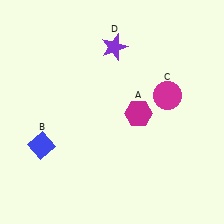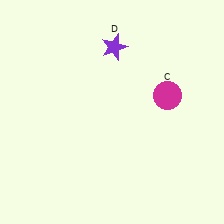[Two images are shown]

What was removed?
The magenta hexagon (A), the blue diamond (B) were removed in Image 2.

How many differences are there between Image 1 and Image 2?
There are 2 differences between the two images.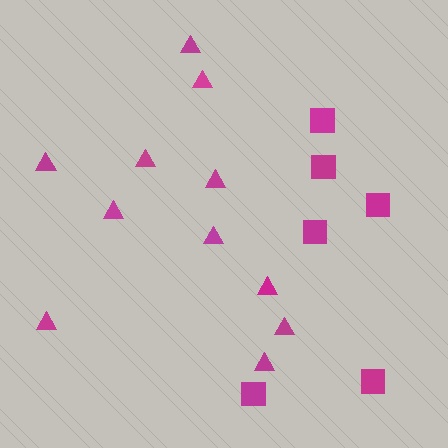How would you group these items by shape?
There are 2 groups: one group of triangles (11) and one group of squares (6).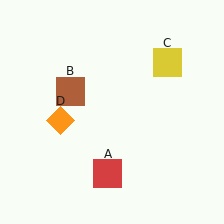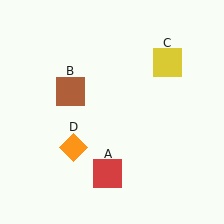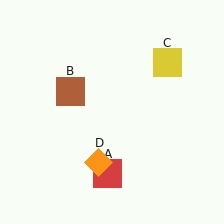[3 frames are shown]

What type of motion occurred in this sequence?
The orange diamond (object D) rotated counterclockwise around the center of the scene.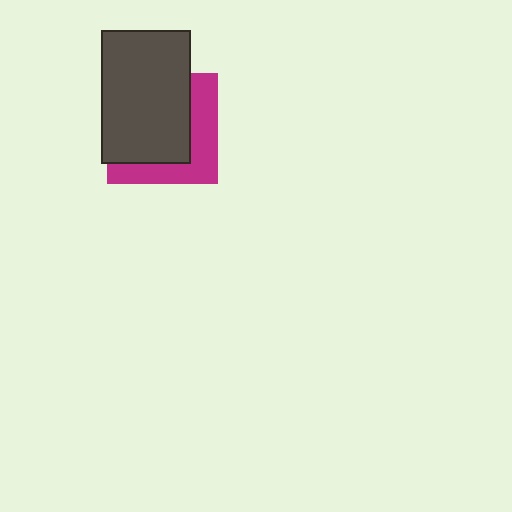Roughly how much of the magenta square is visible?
A small part of it is visible (roughly 38%).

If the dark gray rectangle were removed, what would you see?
You would see the complete magenta square.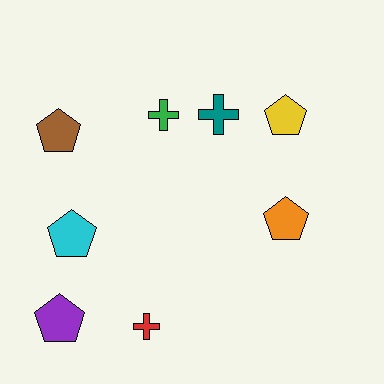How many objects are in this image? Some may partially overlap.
There are 8 objects.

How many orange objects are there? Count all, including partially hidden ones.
There is 1 orange object.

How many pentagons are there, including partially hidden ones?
There are 5 pentagons.